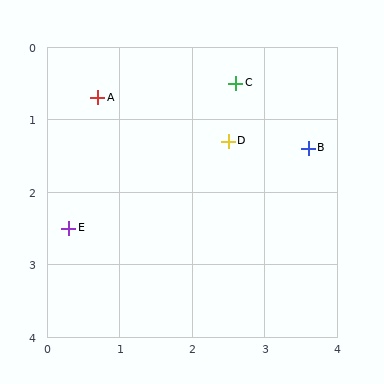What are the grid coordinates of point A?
Point A is at approximately (0.7, 0.7).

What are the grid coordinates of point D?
Point D is at approximately (2.5, 1.3).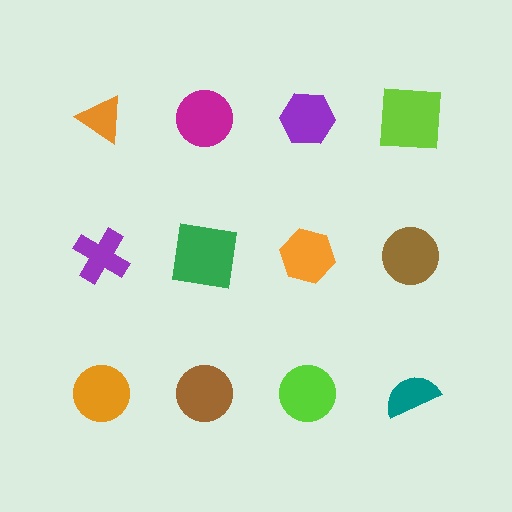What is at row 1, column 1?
An orange triangle.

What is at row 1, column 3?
A purple hexagon.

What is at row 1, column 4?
A lime square.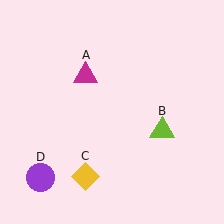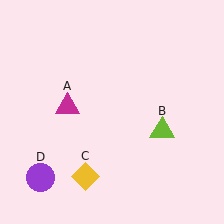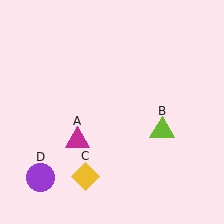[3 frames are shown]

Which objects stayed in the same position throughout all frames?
Lime triangle (object B) and yellow diamond (object C) and purple circle (object D) remained stationary.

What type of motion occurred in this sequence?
The magenta triangle (object A) rotated counterclockwise around the center of the scene.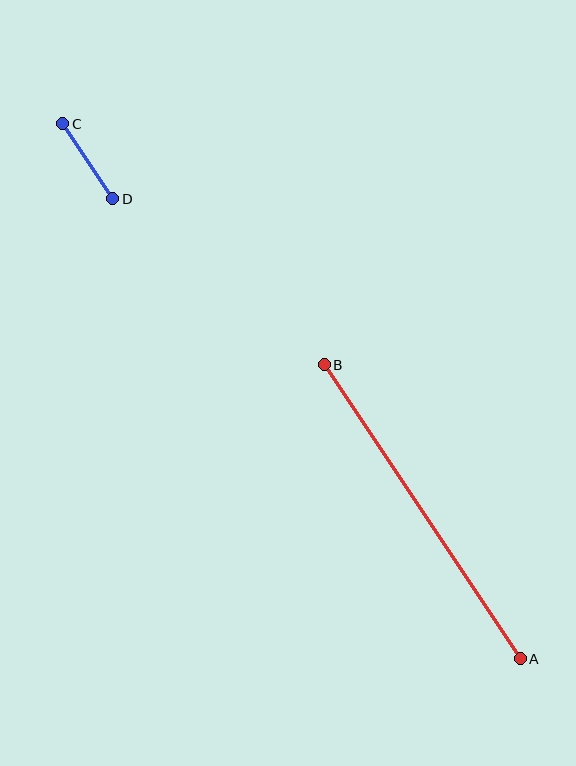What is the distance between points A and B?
The distance is approximately 353 pixels.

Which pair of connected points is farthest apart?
Points A and B are farthest apart.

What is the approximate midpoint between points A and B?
The midpoint is at approximately (422, 512) pixels.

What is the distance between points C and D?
The distance is approximately 90 pixels.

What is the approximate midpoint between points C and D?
The midpoint is at approximately (88, 161) pixels.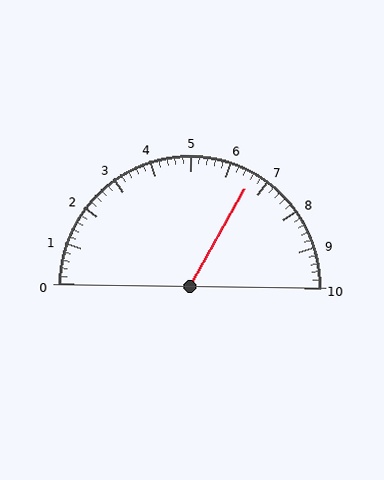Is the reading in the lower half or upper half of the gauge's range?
The reading is in the upper half of the range (0 to 10).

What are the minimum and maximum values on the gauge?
The gauge ranges from 0 to 10.